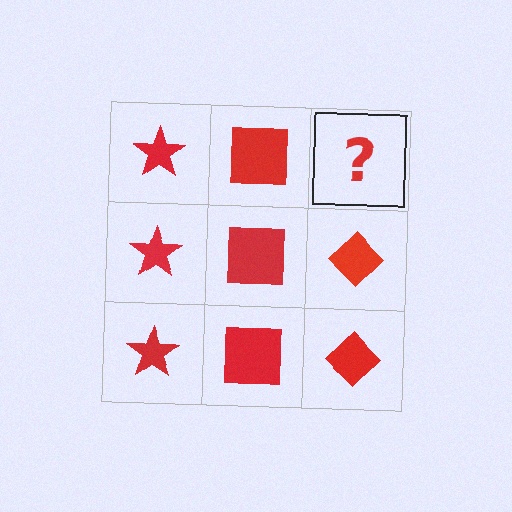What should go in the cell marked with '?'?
The missing cell should contain a red diamond.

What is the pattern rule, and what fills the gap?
The rule is that each column has a consistent shape. The gap should be filled with a red diamond.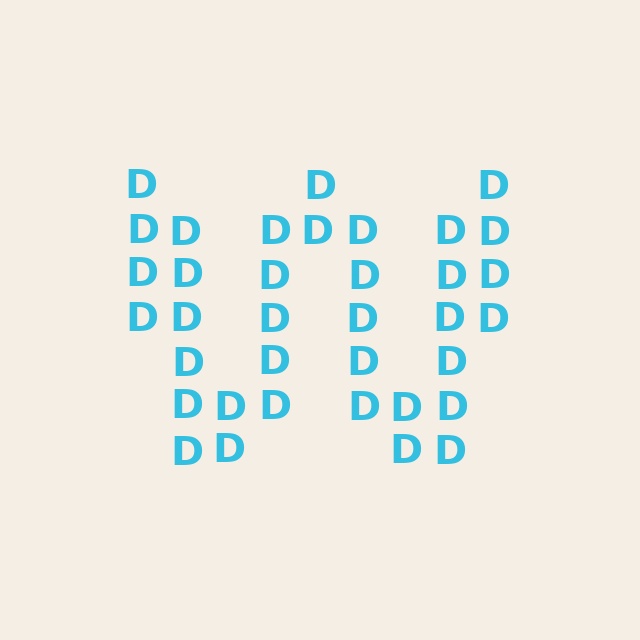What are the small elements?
The small elements are letter D's.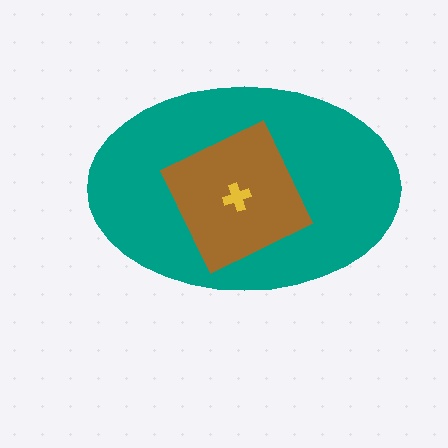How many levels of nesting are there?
3.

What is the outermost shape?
The teal ellipse.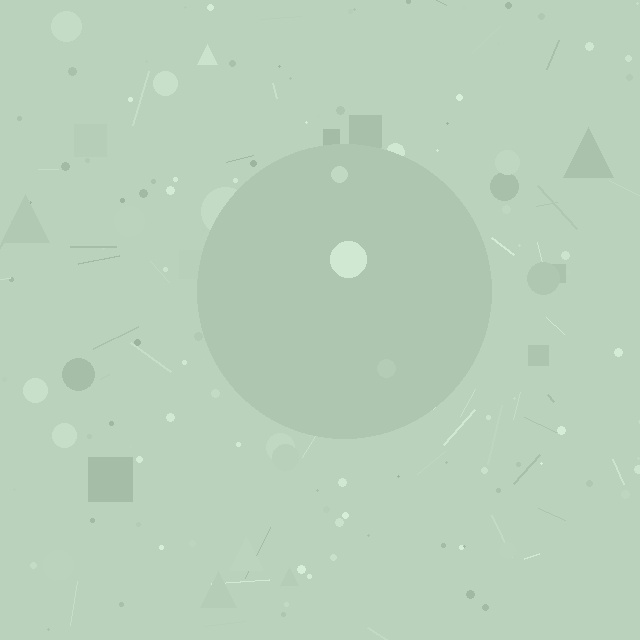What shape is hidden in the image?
A circle is hidden in the image.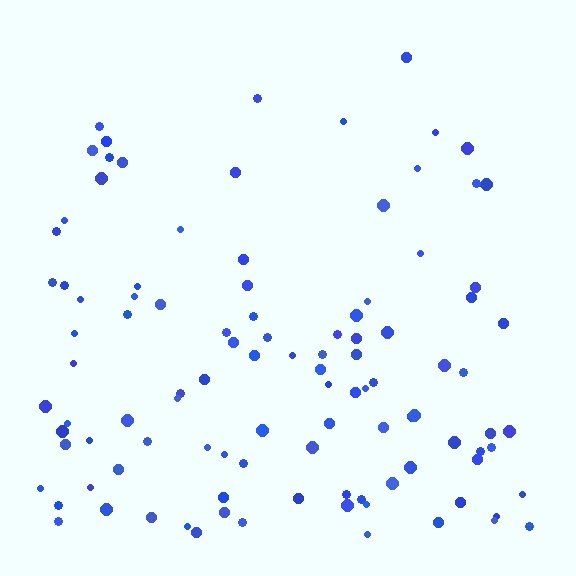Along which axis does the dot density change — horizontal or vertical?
Vertical.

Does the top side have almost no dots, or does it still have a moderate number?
Still a moderate number, just noticeably fewer than the bottom.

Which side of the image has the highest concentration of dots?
The bottom.